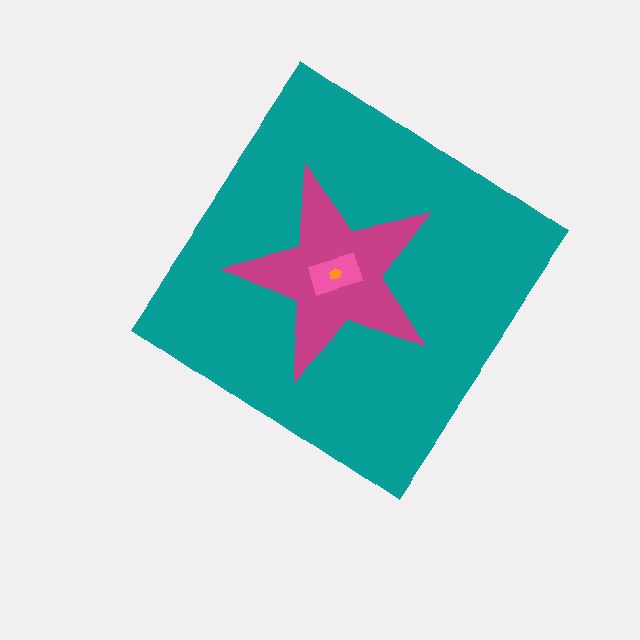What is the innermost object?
The orange pentagon.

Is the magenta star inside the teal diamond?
Yes.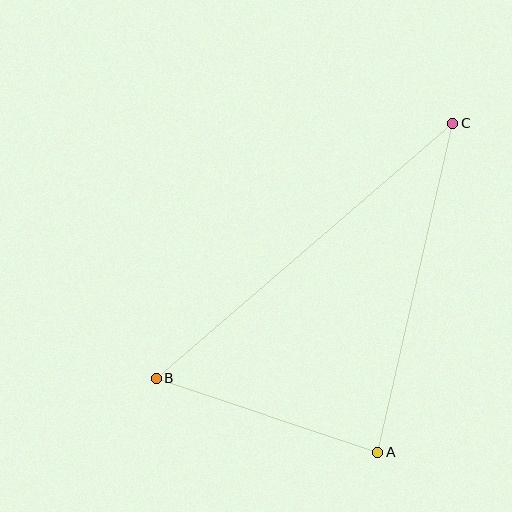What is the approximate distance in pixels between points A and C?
The distance between A and C is approximately 337 pixels.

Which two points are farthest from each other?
Points B and C are farthest from each other.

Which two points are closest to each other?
Points A and B are closest to each other.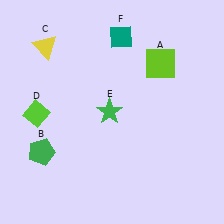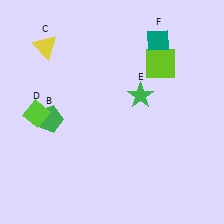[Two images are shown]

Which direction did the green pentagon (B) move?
The green pentagon (B) moved up.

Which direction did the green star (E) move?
The green star (E) moved right.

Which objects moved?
The objects that moved are: the green pentagon (B), the green star (E), the teal diamond (F).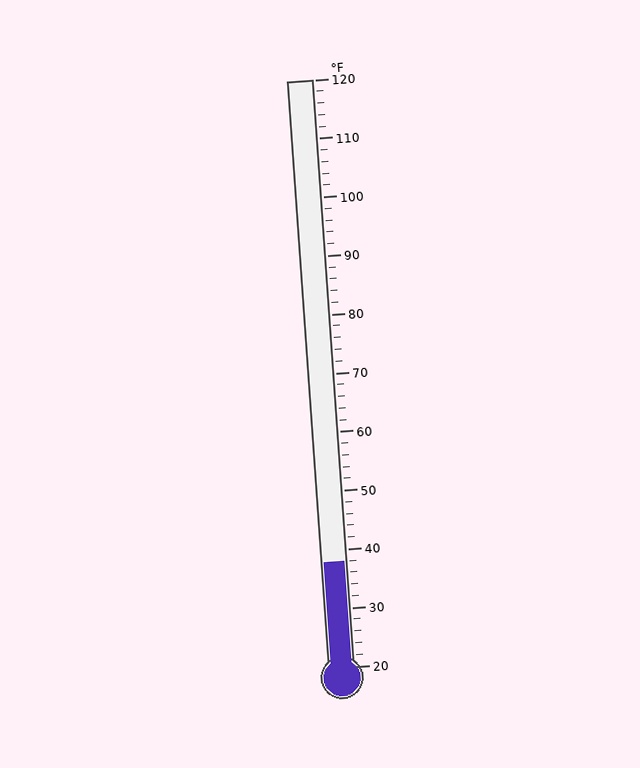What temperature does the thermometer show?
The thermometer shows approximately 38°F.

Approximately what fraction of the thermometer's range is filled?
The thermometer is filled to approximately 20% of its range.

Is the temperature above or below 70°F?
The temperature is below 70°F.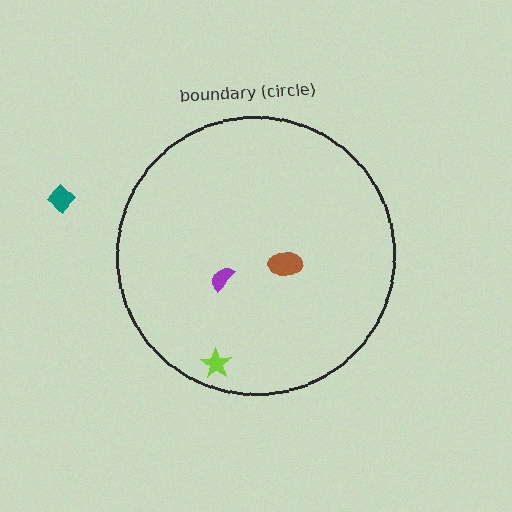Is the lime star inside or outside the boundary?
Inside.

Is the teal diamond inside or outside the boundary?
Outside.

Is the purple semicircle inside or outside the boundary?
Inside.